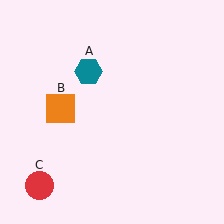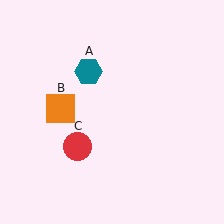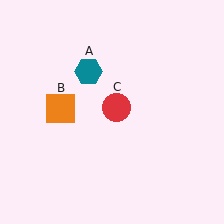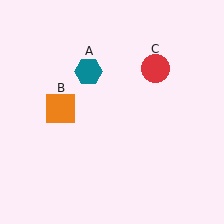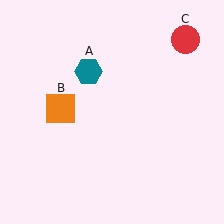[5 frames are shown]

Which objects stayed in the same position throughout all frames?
Teal hexagon (object A) and orange square (object B) remained stationary.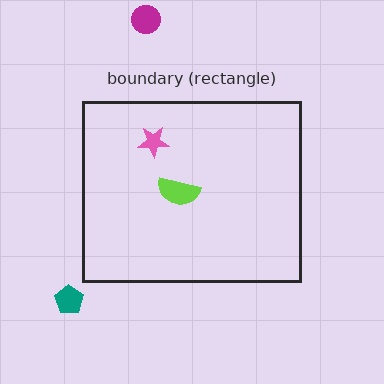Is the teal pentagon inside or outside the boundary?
Outside.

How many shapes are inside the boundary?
2 inside, 2 outside.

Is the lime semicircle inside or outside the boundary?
Inside.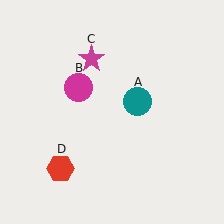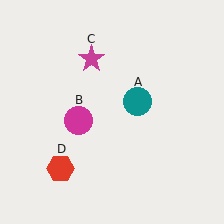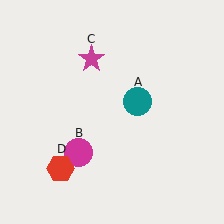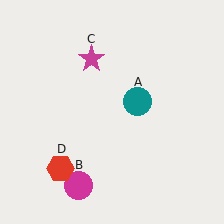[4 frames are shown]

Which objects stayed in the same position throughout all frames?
Teal circle (object A) and magenta star (object C) and red hexagon (object D) remained stationary.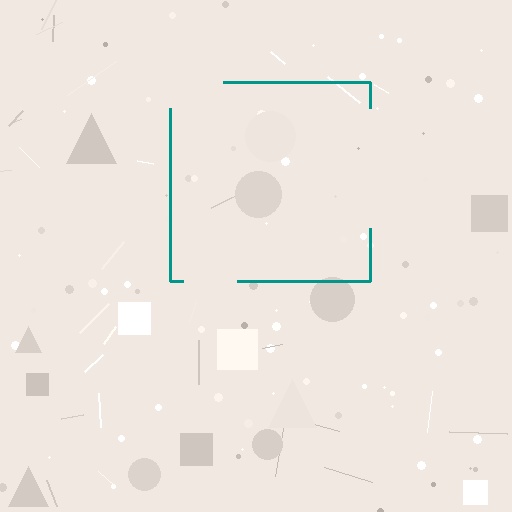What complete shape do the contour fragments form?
The contour fragments form a square.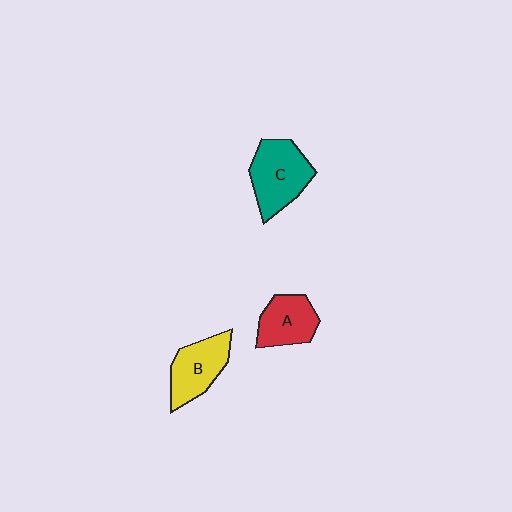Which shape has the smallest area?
Shape A (red).